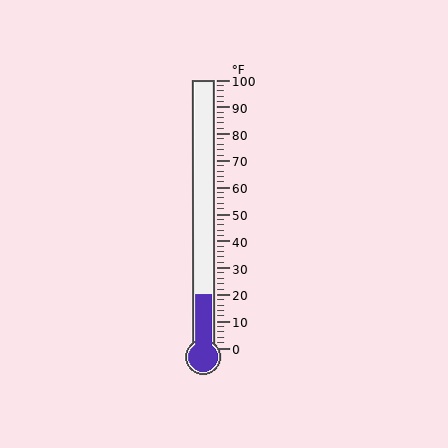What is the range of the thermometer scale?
The thermometer scale ranges from 0°F to 100°F.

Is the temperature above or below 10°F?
The temperature is above 10°F.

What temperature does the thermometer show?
The thermometer shows approximately 20°F.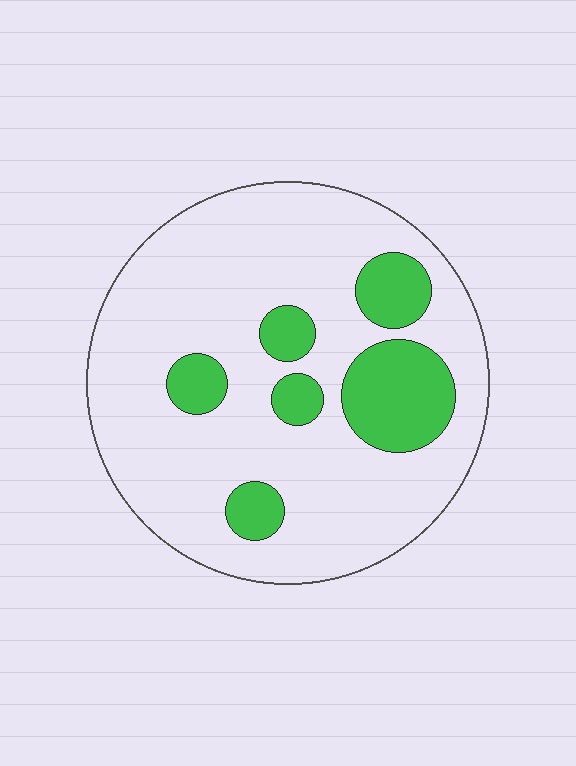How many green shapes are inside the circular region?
6.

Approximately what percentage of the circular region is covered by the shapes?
Approximately 20%.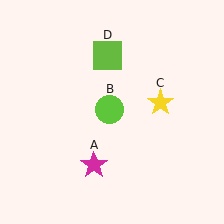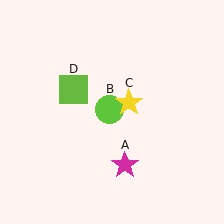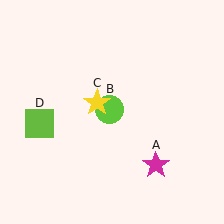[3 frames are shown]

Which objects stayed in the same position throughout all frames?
Lime circle (object B) remained stationary.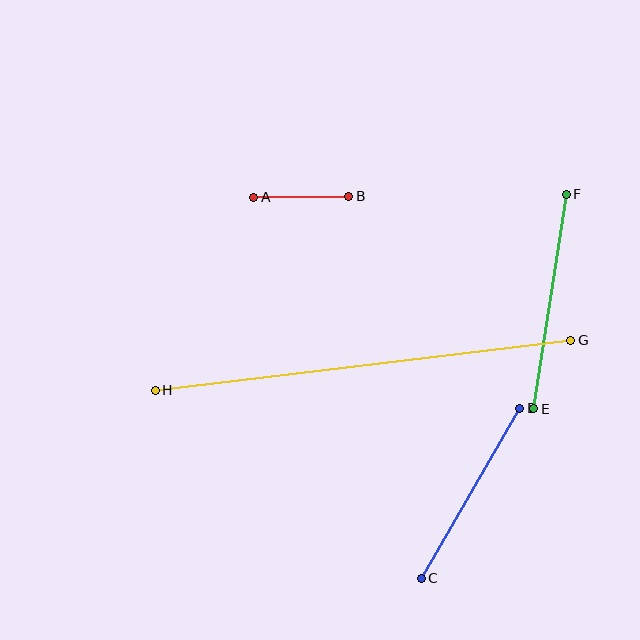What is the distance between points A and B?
The distance is approximately 95 pixels.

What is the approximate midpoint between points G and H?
The midpoint is at approximately (363, 365) pixels.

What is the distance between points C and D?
The distance is approximately 196 pixels.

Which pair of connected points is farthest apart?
Points G and H are farthest apart.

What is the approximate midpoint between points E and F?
The midpoint is at approximately (550, 301) pixels.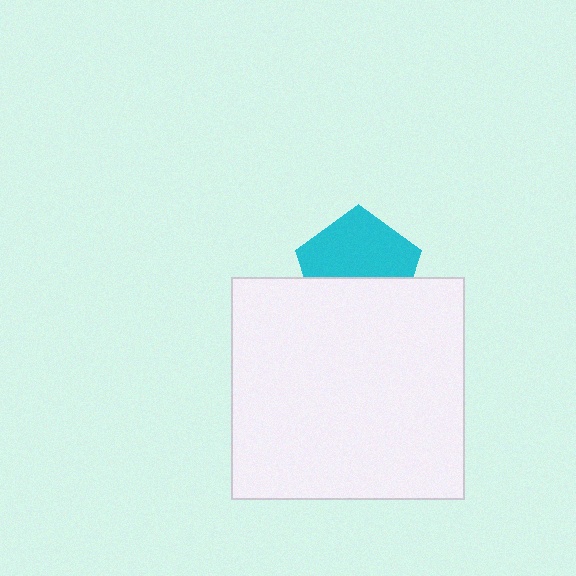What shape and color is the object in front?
The object in front is a white rectangle.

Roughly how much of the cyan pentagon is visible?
About half of it is visible (roughly 58%).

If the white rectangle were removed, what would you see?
You would see the complete cyan pentagon.